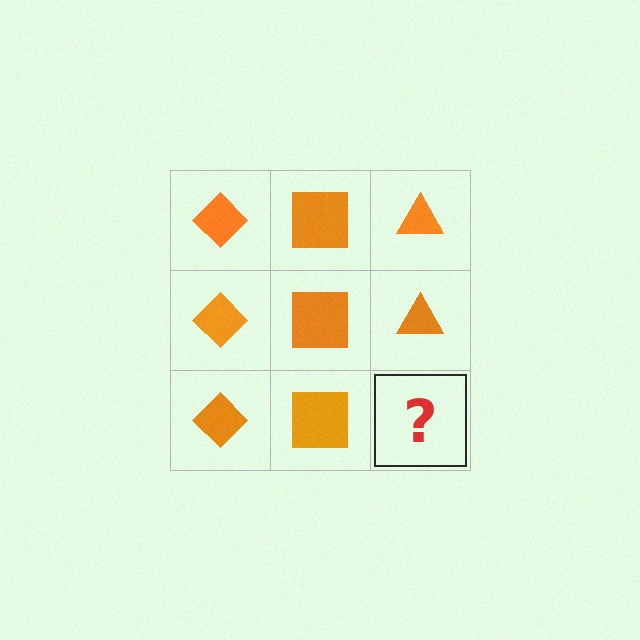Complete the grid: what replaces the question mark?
The question mark should be replaced with an orange triangle.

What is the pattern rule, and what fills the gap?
The rule is that each column has a consistent shape. The gap should be filled with an orange triangle.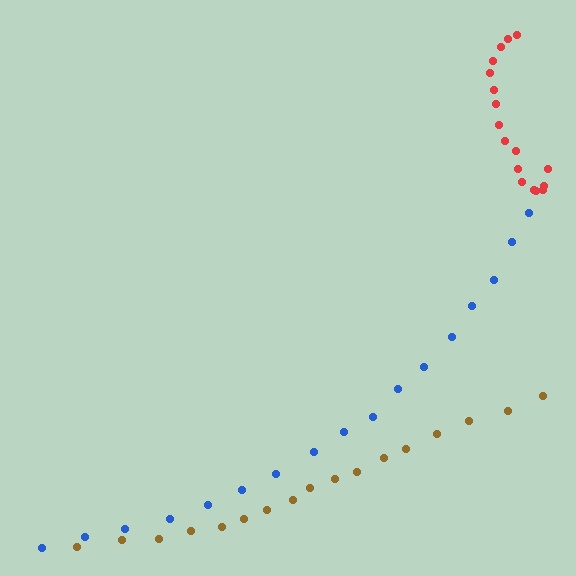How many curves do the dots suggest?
There are 3 distinct paths.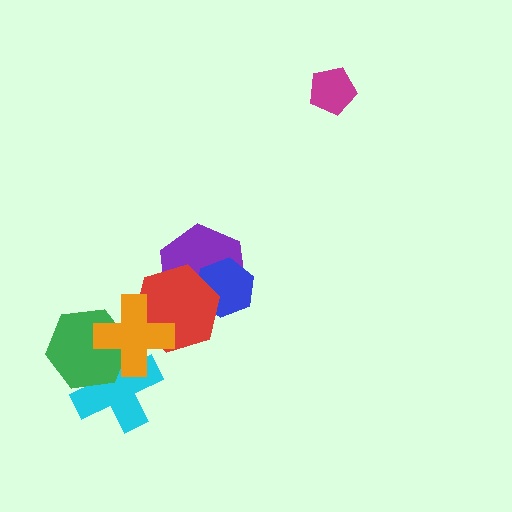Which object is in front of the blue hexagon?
The red hexagon is in front of the blue hexagon.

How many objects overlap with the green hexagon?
2 objects overlap with the green hexagon.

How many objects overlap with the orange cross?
3 objects overlap with the orange cross.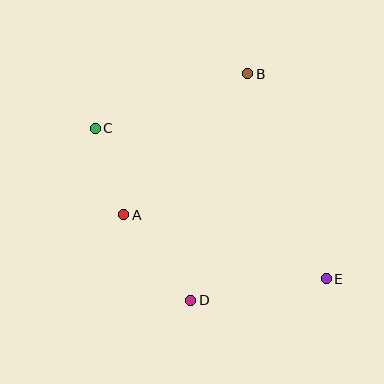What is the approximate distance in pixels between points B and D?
The distance between B and D is approximately 233 pixels.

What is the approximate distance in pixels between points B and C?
The distance between B and C is approximately 162 pixels.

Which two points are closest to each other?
Points A and C are closest to each other.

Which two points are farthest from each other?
Points C and E are farthest from each other.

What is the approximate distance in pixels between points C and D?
The distance between C and D is approximately 197 pixels.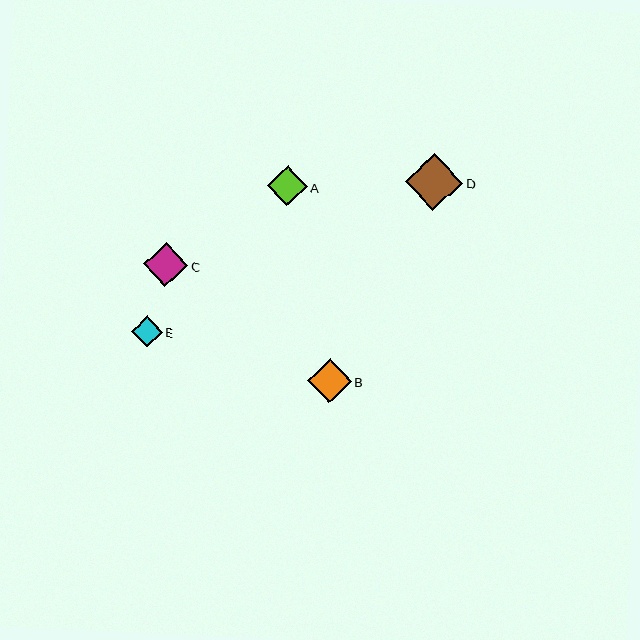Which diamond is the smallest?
Diamond E is the smallest with a size of approximately 31 pixels.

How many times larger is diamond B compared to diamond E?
Diamond B is approximately 1.4 times the size of diamond E.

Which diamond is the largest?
Diamond D is the largest with a size of approximately 58 pixels.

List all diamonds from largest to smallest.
From largest to smallest: D, C, B, A, E.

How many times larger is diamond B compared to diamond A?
Diamond B is approximately 1.1 times the size of diamond A.